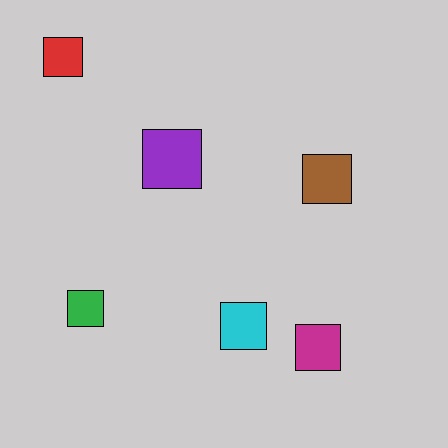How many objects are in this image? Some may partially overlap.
There are 6 objects.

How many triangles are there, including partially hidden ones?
There are no triangles.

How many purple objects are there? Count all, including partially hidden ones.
There is 1 purple object.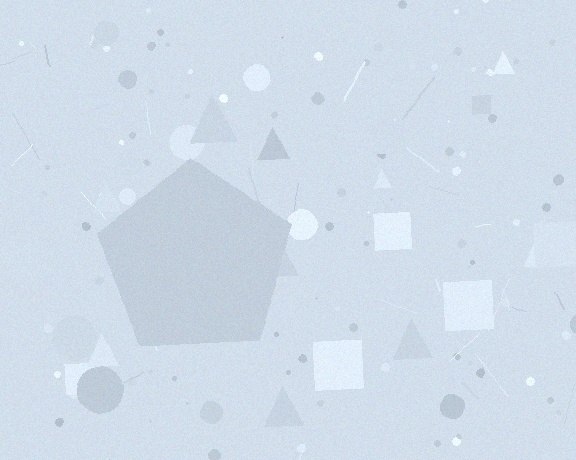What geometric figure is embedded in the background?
A pentagon is embedded in the background.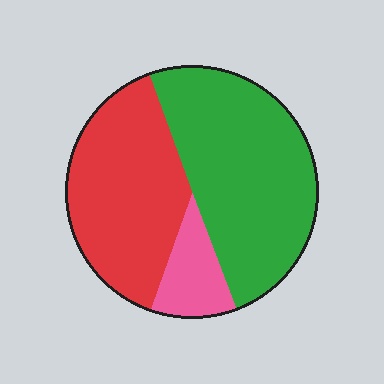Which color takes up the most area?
Green, at roughly 50%.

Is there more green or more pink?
Green.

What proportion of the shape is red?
Red covers about 40% of the shape.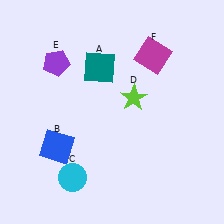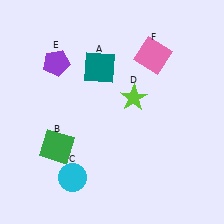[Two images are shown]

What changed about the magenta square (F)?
In Image 1, F is magenta. In Image 2, it changed to pink.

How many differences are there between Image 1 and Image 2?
There are 2 differences between the two images.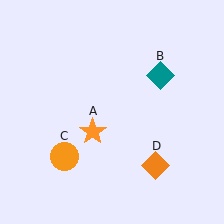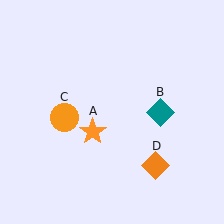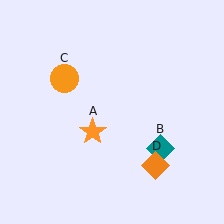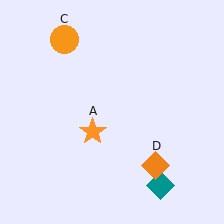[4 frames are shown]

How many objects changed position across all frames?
2 objects changed position: teal diamond (object B), orange circle (object C).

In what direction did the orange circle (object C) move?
The orange circle (object C) moved up.